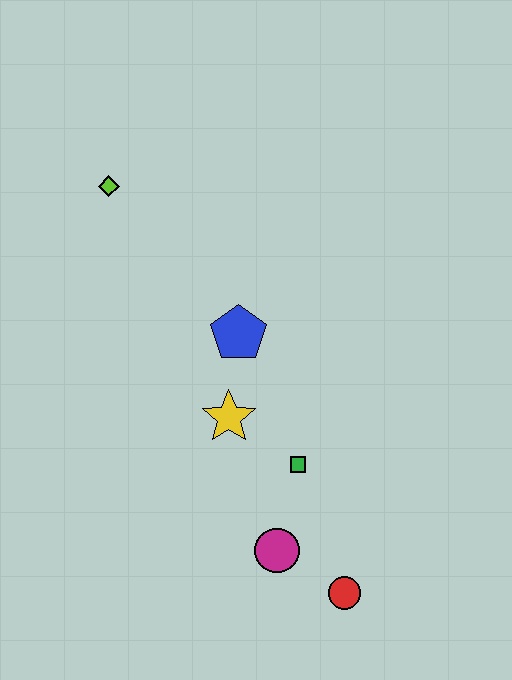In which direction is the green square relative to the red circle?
The green square is above the red circle.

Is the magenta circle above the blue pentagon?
No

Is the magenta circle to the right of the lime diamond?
Yes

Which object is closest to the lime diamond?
The blue pentagon is closest to the lime diamond.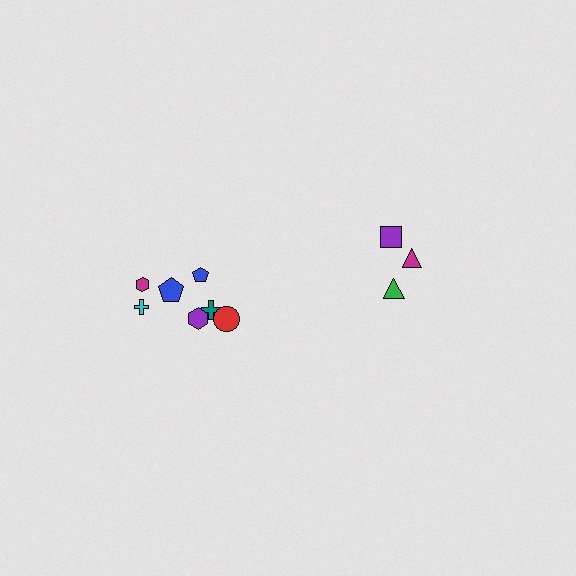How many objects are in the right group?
There are 3 objects.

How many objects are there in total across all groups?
There are 10 objects.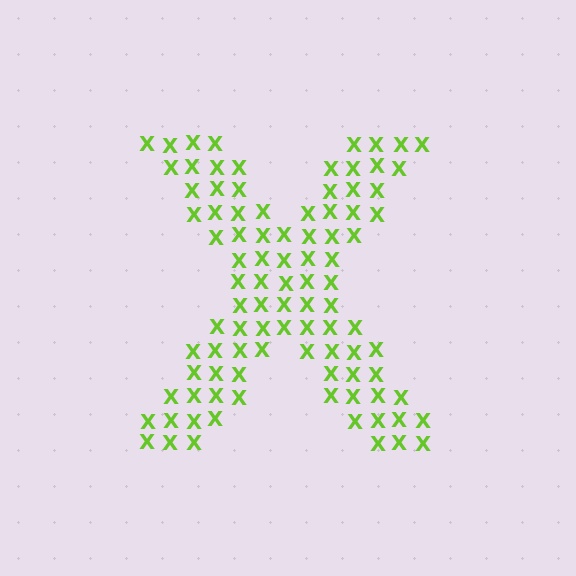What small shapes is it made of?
It is made of small letter X's.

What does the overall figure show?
The overall figure shows the letter X.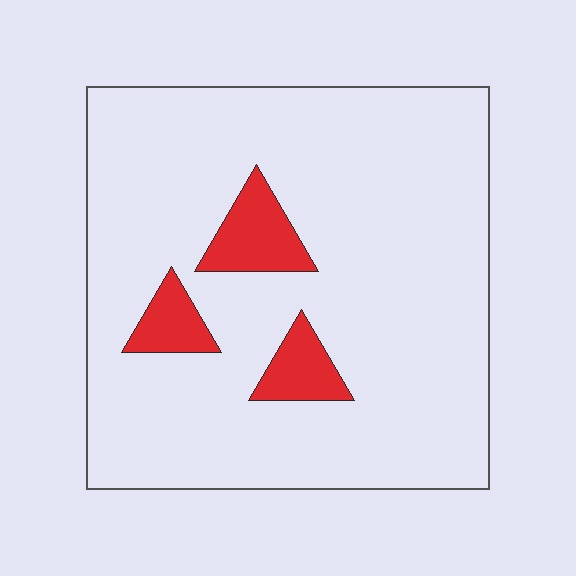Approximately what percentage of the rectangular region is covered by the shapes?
Approximately 10%.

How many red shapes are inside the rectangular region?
3.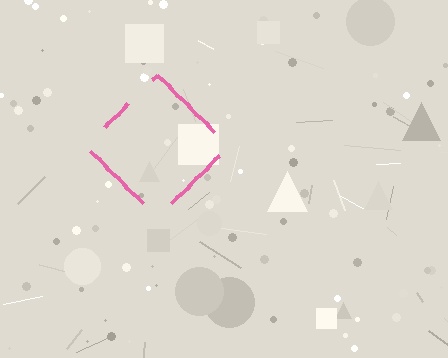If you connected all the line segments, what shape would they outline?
They would outline a diamond.